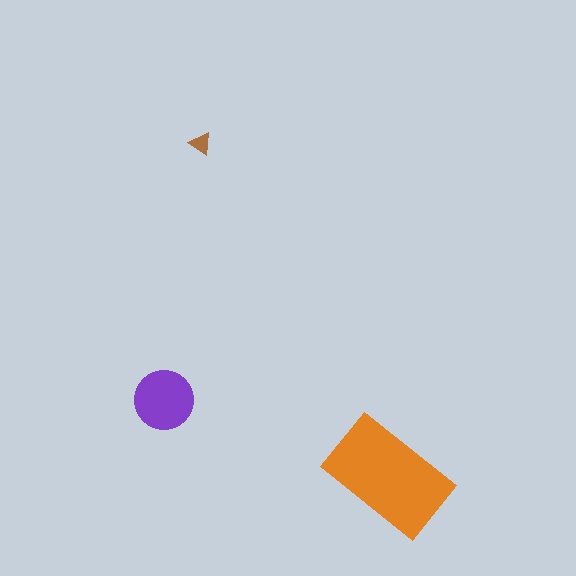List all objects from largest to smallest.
The orange rectangle, the purple circle, the brown triangle.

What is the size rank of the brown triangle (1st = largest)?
3rd.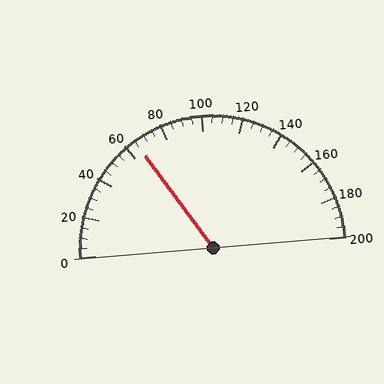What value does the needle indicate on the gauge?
The needle indicates approximately 65.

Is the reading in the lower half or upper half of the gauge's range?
The reading is in the lower half of the range (0 to 200).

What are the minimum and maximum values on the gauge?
The gauge ranges from 0 to 200.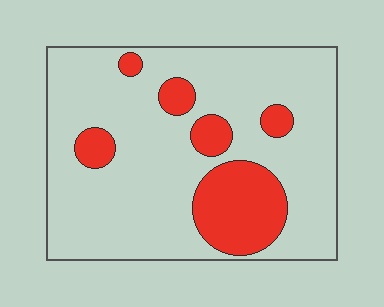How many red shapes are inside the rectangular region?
6.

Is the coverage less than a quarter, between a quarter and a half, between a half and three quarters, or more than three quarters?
Less than a quarter.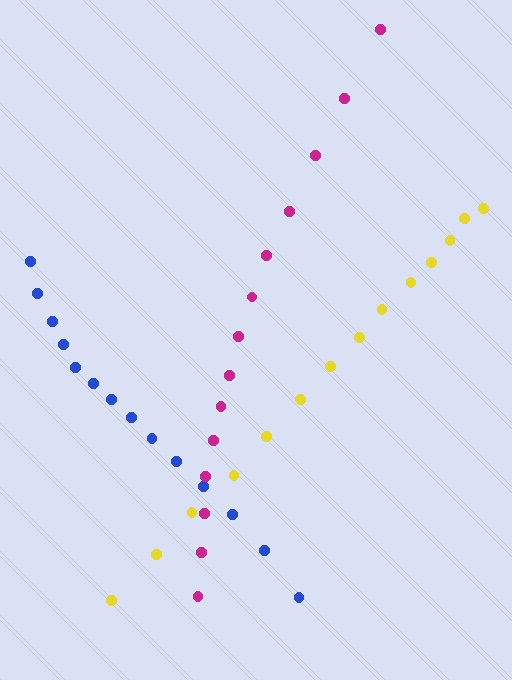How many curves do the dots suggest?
There are 3 distinct paths.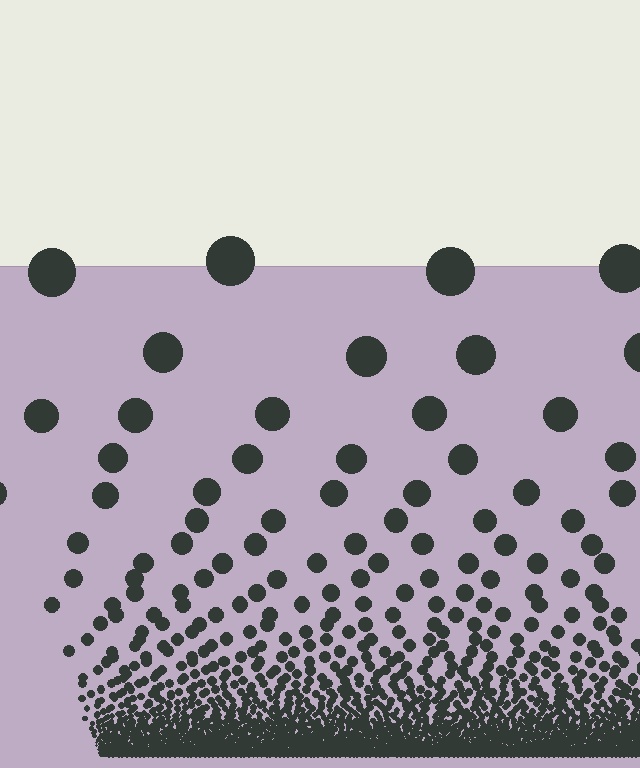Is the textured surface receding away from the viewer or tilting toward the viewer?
The surface appears to tilt toward the viewer. Texture elements get larger and sparser toward the top.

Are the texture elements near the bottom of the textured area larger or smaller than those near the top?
Smaller. The gradient is inverted — elements near the bottom are smaller and denser.